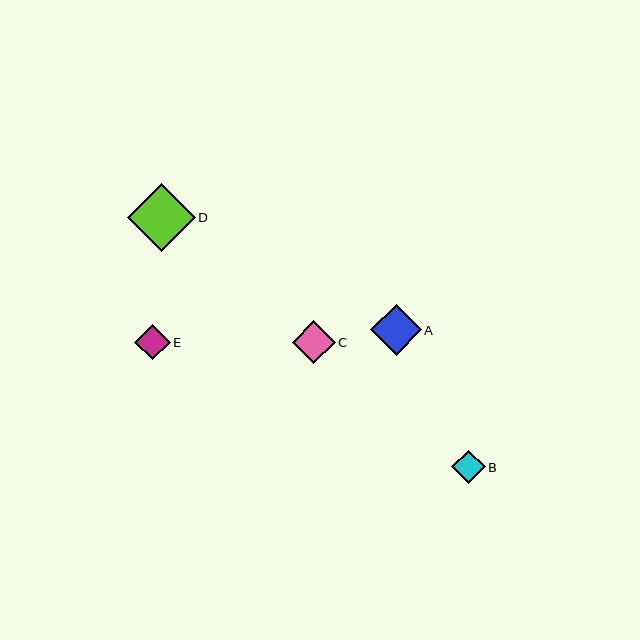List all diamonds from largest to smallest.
From largest to smallest: D, A, C, E, B.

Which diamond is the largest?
Diamond D is the largest with a size of approximately 68 pixels.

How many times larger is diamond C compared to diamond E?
Diamond C is approximately 1.2 times the size of diamond E.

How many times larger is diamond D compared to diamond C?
Diamond D is approximately 1.6 times the size of diamond C.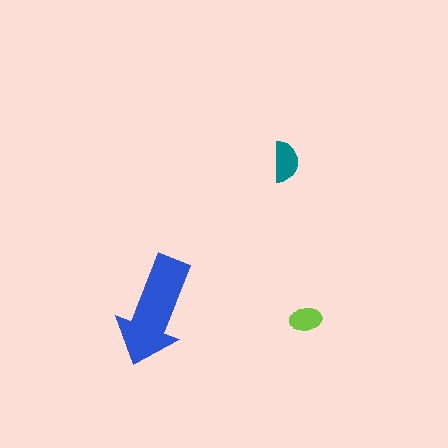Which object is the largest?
The blue arrow.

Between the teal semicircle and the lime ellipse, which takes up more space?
The teal semicircle.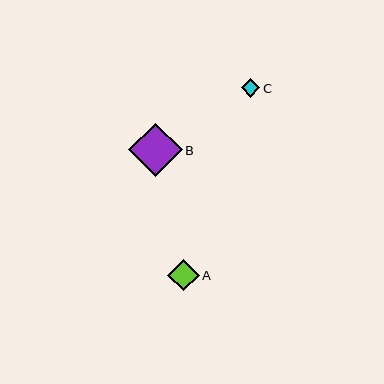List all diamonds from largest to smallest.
From largest to smallest: B, A, C.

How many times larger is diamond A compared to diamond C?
Diamond A is approximately 1.7 times the size of diamond C.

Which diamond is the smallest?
Diamond C is the smallest with a size of approximately 18 pixels.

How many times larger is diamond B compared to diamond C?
Diamond B is approximately 2.9 times the size of diamond C.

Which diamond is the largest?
Diamond B is the largest with a size of approximately 53 pixels.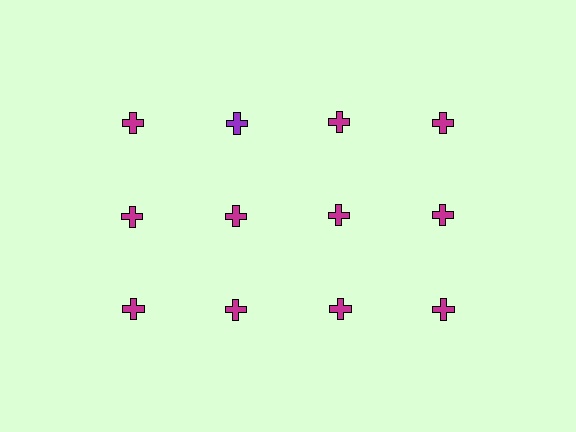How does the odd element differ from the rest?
It has a different color: purple instead of magenta.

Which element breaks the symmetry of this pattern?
The purple cross in the top row, second from left column breaks the symmetry. All other shapes are magenta crosses.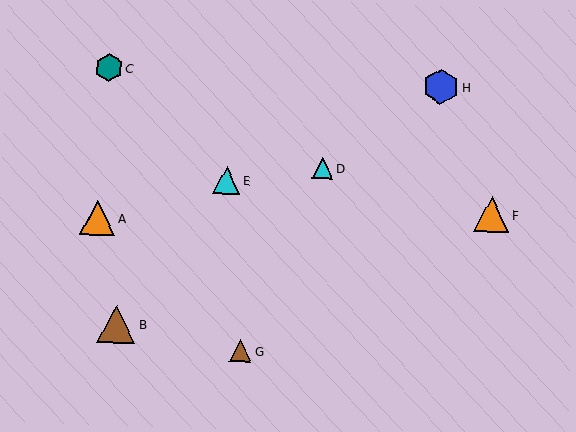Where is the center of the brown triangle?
The center of the brown triangle is at (116, 324).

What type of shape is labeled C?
Shape C is a teal hexagon.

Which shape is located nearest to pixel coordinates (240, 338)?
The brown triangle (labeled G) at (240, 351) is nearest to that location.